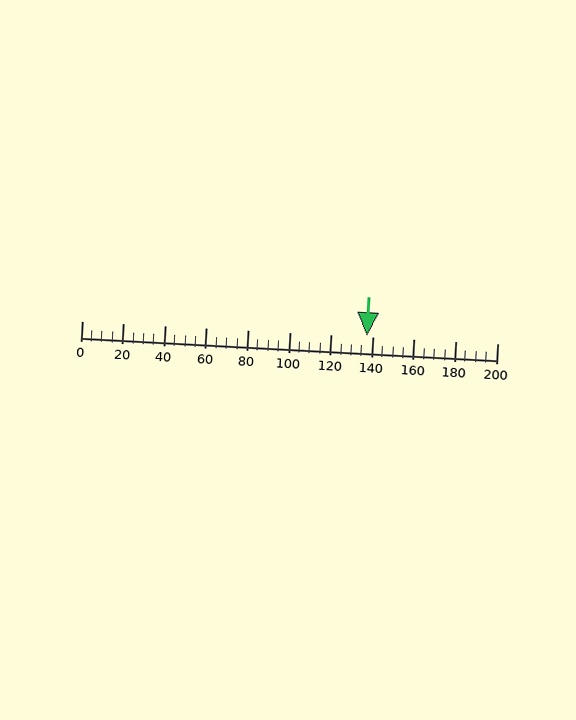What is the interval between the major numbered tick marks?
The major tick marks are spaced 20 units apart.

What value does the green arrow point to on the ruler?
The green arrow points to approximately 137.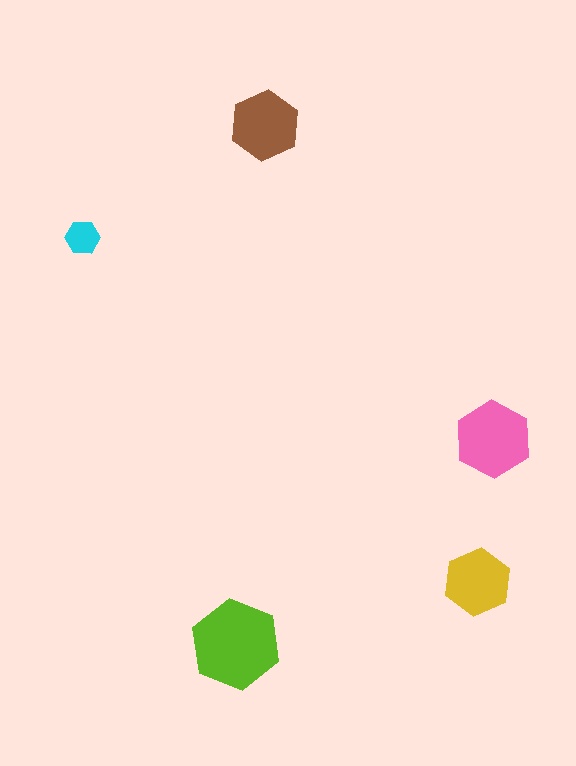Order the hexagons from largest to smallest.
the lime one, the pink one, the brown one, the yellow one, the cyan one.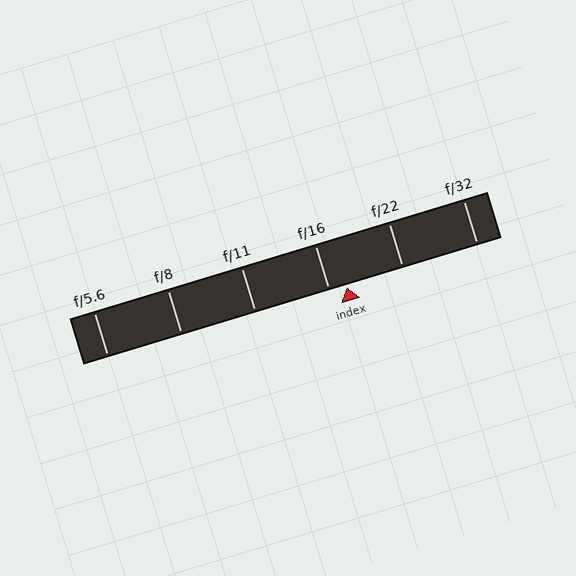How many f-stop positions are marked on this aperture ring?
There are 6 f-stop positions marked.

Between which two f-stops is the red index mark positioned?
The index mark is between f/16 and f/22.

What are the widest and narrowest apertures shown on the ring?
The widest aperture shown is f/5.6 and the narrowest is f/32.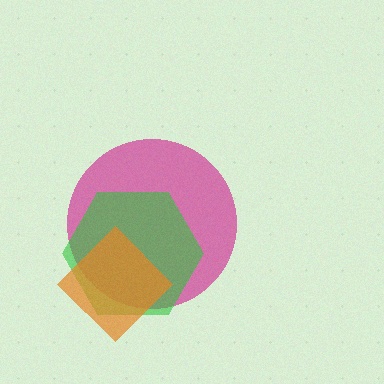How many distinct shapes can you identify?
There are 3 distinct shapes: a magenta circle, a green hexagon, an orange diamond.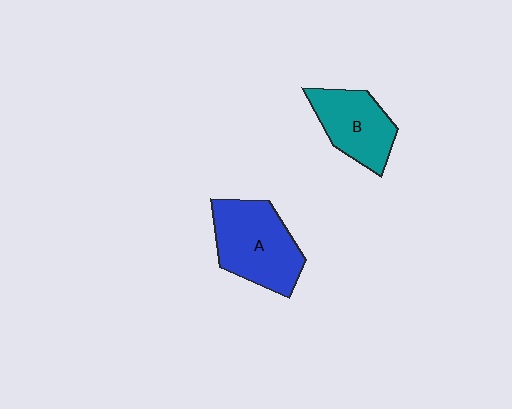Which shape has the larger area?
Shape A (blue).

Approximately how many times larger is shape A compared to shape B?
Approximately 1.3 times.